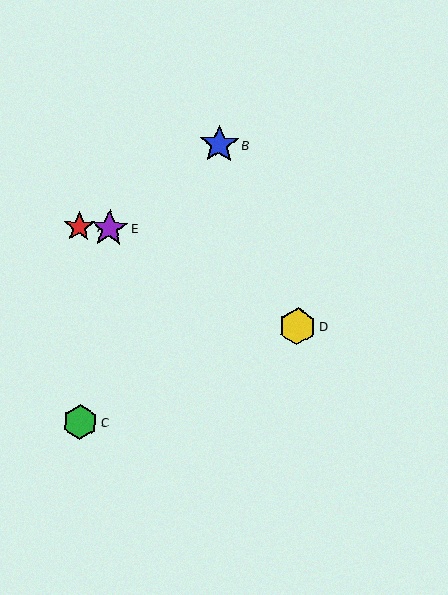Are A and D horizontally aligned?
No, A is at y≈227 and D is at y≈326.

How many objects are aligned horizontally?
2 objects (A, E) are aligned horizontally.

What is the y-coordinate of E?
Object E is at y≈228.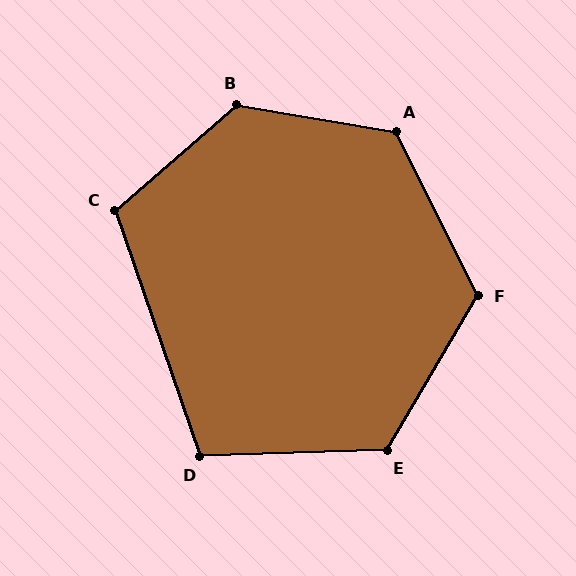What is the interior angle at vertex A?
Approximately 126 degrees (obtuse).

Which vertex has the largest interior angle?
B, at approximately 130 degrees.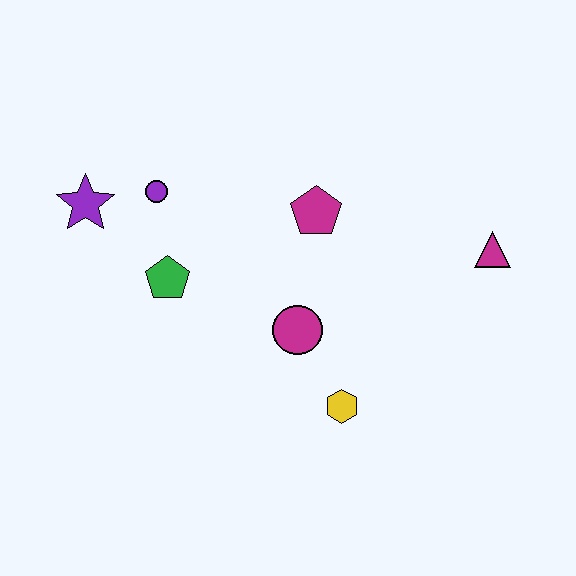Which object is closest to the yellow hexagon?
The magenta circle is closest to the yellow hexagon.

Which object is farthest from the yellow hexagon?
The purple star is farthest from the yellow hexagon.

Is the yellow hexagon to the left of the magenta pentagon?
No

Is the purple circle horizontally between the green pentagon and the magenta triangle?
No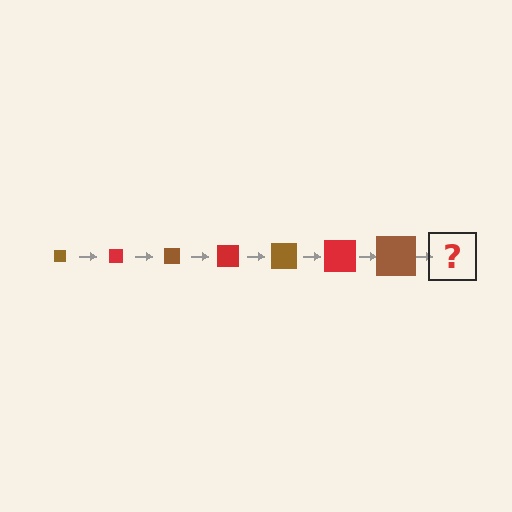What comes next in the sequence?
The next element should be a red square, larger than the previous one.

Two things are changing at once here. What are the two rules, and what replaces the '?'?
The two rules are that the square grows larger each step and the color cycles through brown and red. The '?' should be a red square, larger than the previous one.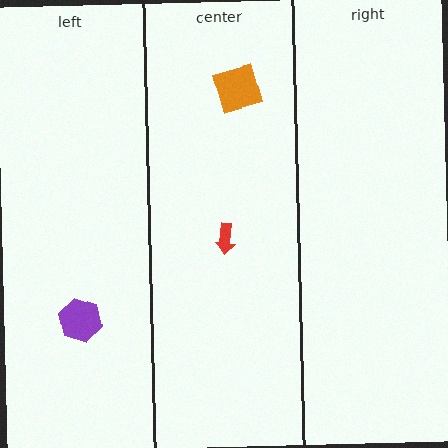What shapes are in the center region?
The orange square, the red arrow.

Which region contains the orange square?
The center region.